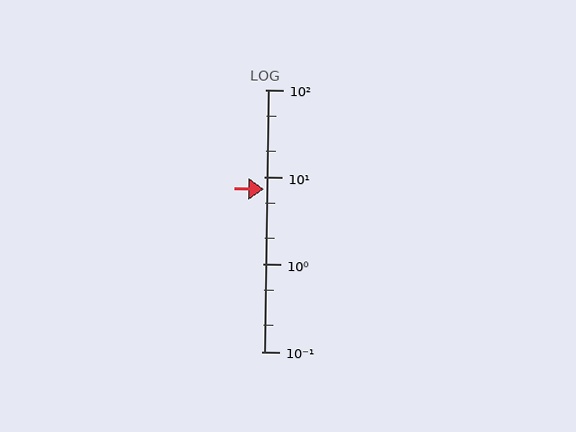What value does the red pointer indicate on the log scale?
The pointer indicates approximately 7.3.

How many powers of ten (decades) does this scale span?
The scale spans 3 decades, from 0.1 to 100.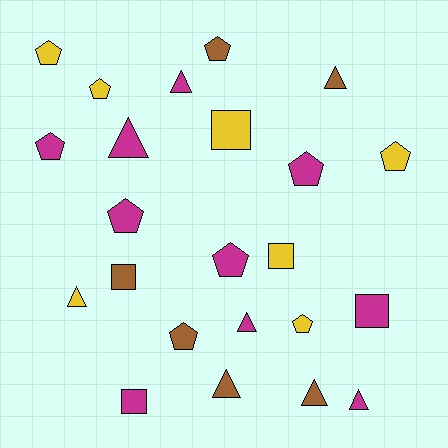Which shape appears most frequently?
Pentagon, with 10 objects.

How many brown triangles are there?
There are 3 brown triangles.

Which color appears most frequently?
Magenta, with 10 objects.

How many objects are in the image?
There are 23 objects.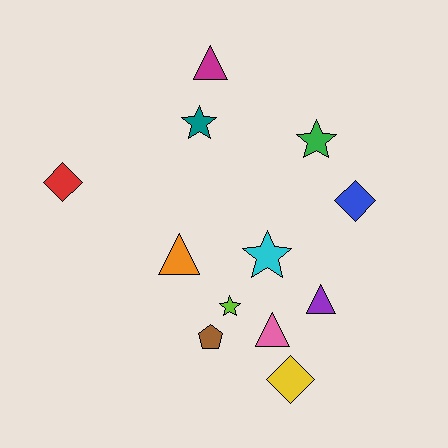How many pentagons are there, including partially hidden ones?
There is 1 pentagon.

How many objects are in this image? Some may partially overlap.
There are 12 objects.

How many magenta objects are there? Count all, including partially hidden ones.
There is 1 magenta object.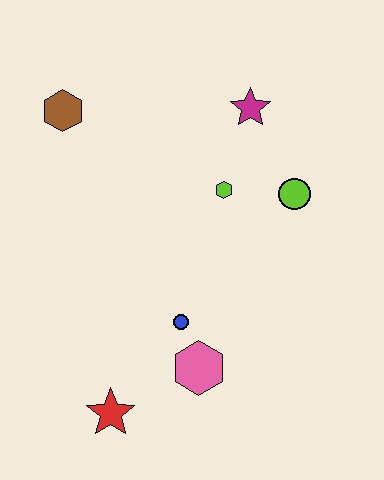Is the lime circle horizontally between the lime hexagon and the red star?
No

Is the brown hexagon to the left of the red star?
Yes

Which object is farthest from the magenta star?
The red star is farthest from the magenta star.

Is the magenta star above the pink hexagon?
Yes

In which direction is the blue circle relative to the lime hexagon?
The blue circle is below the lime hexagon.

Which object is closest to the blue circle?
The pink hexagon is closest to the blue circle.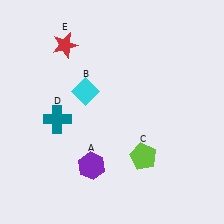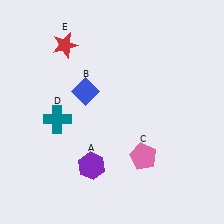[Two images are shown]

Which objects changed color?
B changed from cyan to blue. C changed from lime to pink.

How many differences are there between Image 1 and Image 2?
There are 2 differences between the two images.